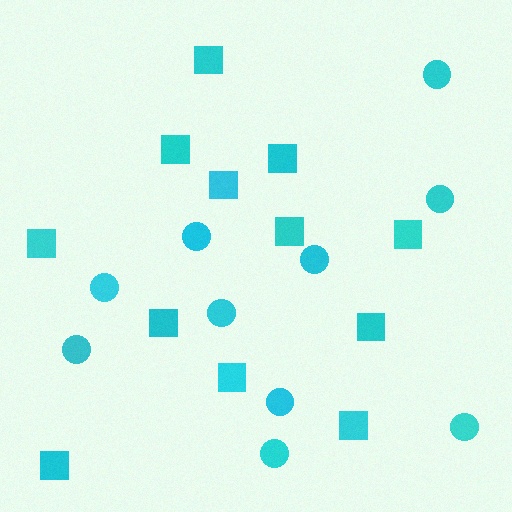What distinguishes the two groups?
There are 2 groups: one group of circles (10) and one group of squares (12).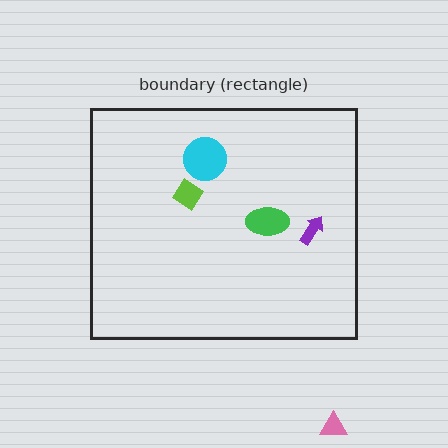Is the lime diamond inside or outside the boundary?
Inside.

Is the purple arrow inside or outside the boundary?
Inside.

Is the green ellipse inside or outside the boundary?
Inside.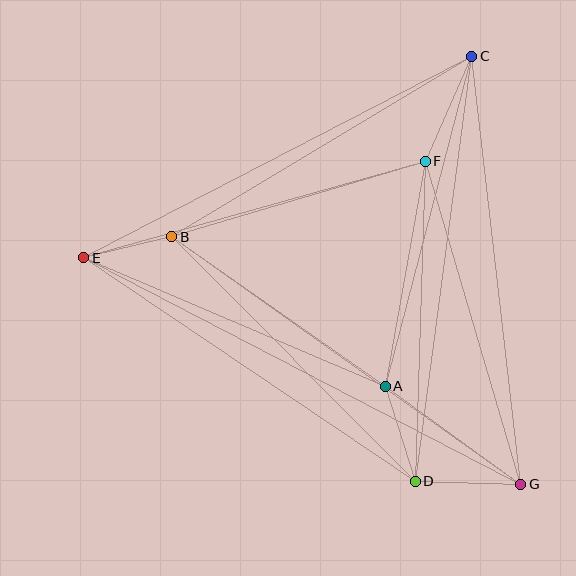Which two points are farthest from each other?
Points E and G are farthest from each other.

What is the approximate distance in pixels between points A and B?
The distance between A and B is approximately 261 pixels.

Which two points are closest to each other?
Points B and E are closest to each other.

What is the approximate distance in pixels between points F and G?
The distance between F and G is approximately 337 pixels.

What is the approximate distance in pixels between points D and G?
The distance between D and G is approximately 106 pixels.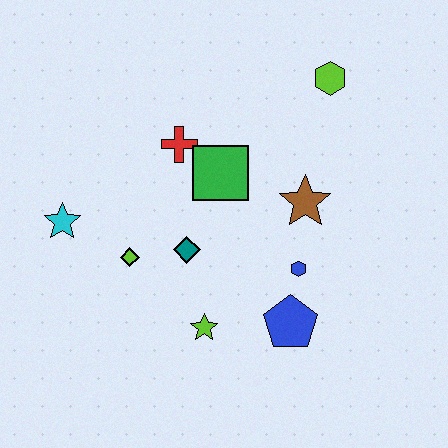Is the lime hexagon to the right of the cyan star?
Yes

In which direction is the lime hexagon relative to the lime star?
The lime hexagon is above the lime star.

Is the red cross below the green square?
No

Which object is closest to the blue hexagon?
The blue pentagon is closest to the blue hexagon.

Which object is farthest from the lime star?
The lime hexagon is farthest from the lime star.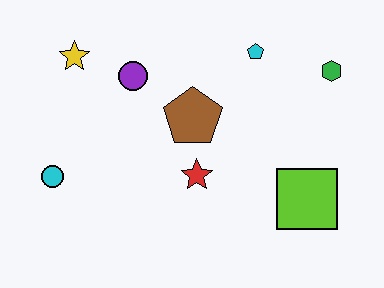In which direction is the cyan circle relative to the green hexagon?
The cyan circle is to the left of the green hexagon.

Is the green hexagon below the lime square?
No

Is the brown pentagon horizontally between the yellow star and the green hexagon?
Yes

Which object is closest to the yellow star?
The purple circle is closest to the yellow star.